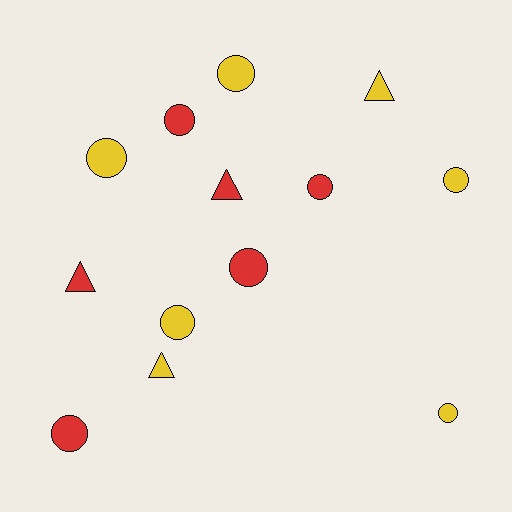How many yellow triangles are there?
There are 2 yellow triangles.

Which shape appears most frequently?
Circle, with 9 objects.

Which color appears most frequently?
Yellow, with 7 objects.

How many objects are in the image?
There are 13 objects.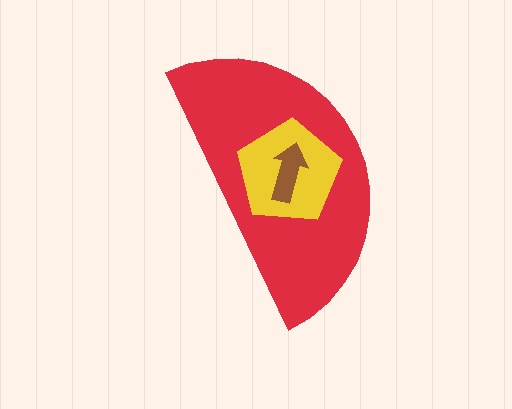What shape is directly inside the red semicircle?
The yellow pentagon.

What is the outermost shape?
The red semicircle.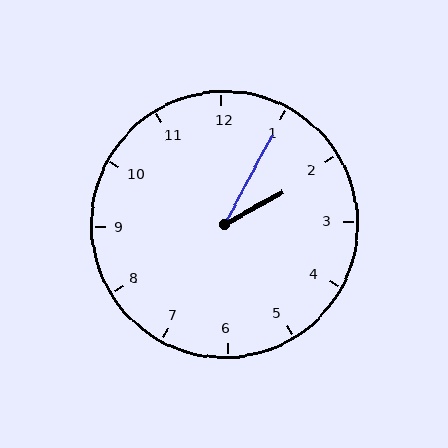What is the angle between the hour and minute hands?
Approximately 32 degrees.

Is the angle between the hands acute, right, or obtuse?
It is acute.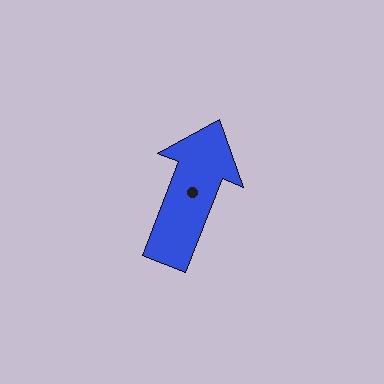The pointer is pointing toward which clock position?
Roughly 1 o'clock.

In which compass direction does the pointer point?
North.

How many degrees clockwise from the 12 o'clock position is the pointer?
Approximately 21 degrees.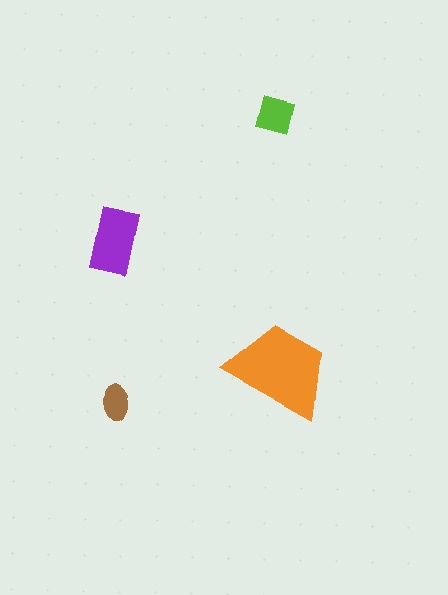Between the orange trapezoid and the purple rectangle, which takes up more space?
The orange trapezoid.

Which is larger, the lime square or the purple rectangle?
The purple rectangle.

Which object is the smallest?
The brown ellipse.